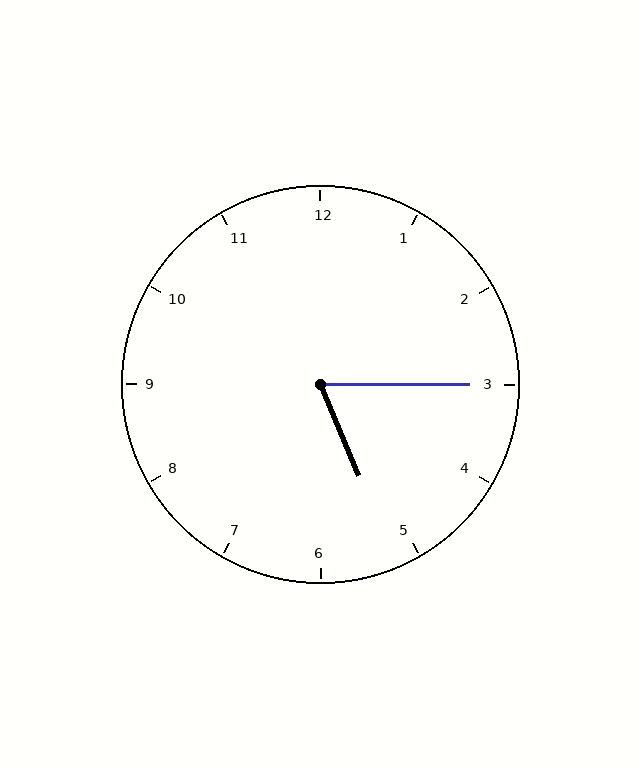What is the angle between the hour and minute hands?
Approximately 68 degrees.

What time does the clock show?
5:15.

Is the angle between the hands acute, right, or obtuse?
It is acute.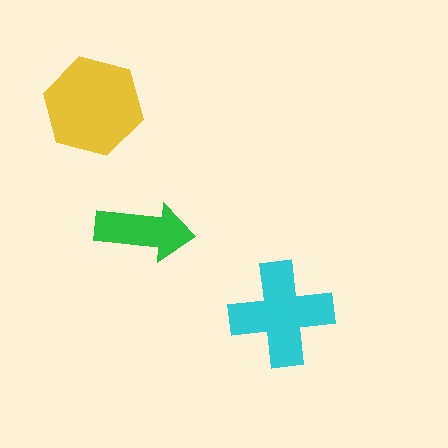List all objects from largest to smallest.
The yellow hexagon, the cyan cross, the green arrow.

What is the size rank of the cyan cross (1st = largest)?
2nd.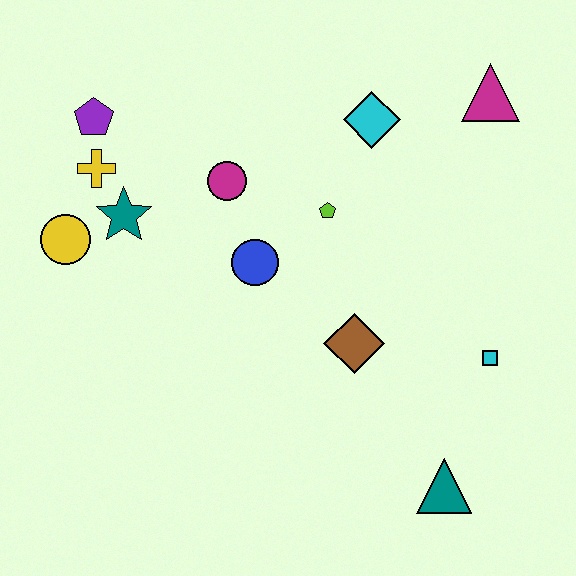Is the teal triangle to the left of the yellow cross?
No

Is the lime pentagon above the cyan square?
Yes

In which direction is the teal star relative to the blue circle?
The teal star is to the left of the blue circle.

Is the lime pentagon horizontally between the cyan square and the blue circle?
Yes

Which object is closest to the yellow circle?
The teal star is closest to the yellow circle.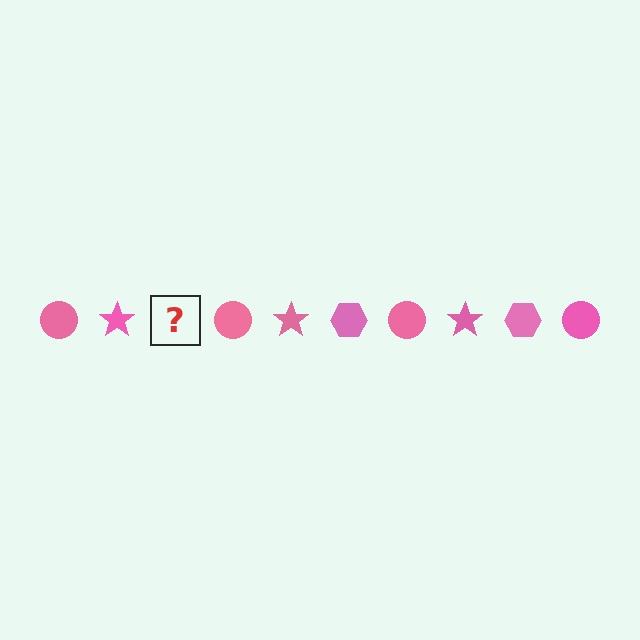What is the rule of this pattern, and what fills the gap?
The rule is that the pattern cycles through circle, star, hexagon shapes in pink. The gap should be filled with a pink hexagon.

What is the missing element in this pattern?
The missing element is a pink hexagon.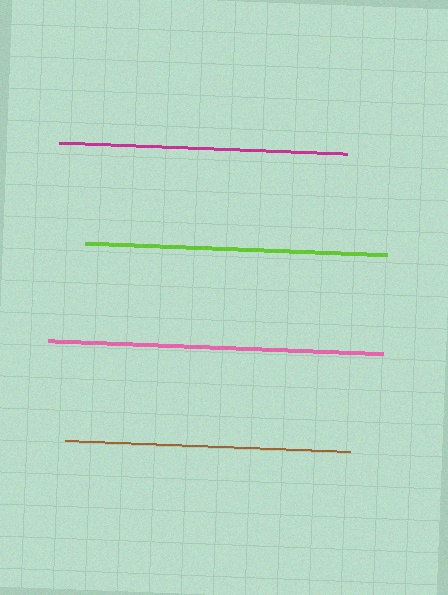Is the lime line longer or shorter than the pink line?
The pink line is longer than the lime line.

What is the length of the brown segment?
The brown segment is approximately 285 pixels long.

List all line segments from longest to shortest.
From longest to shortest: pink, lime, magenta, brown.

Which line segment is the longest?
The pink line is the longest at approximately 335 pixels.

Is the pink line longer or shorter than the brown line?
The pink line is longer than the brown line.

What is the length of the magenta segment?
The magenta segment is approximately 289 pixels long.